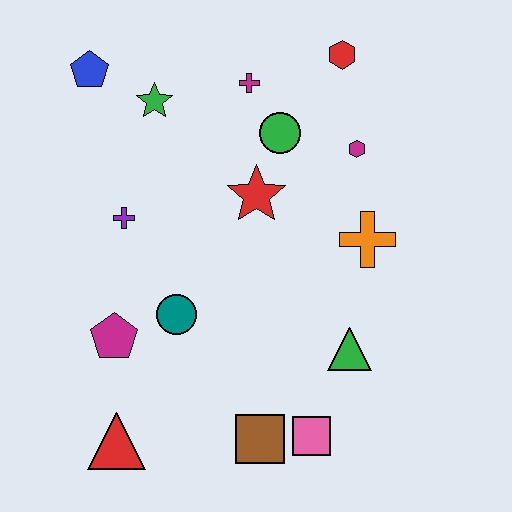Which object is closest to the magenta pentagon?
The teal circle is closest to the magenta pentagon.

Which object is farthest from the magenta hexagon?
The red triangle is farthest from the magenta hexagon.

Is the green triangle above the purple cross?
No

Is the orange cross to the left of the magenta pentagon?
No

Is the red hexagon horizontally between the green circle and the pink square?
No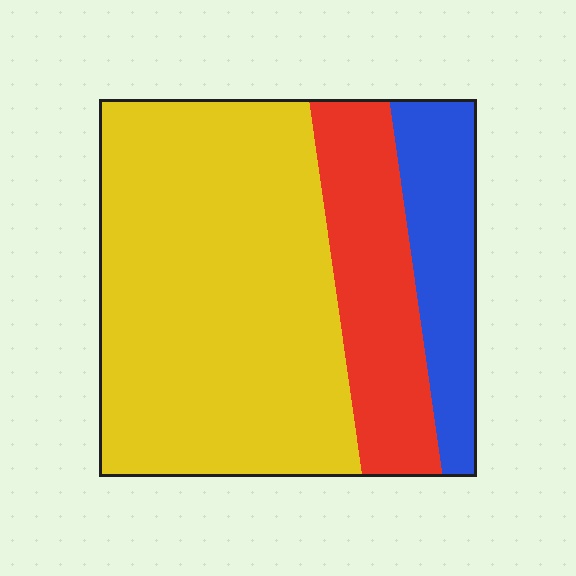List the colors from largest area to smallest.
From largest to smallest: yellow, red, blue.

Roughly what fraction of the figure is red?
Red covers roughly 20% of the figure.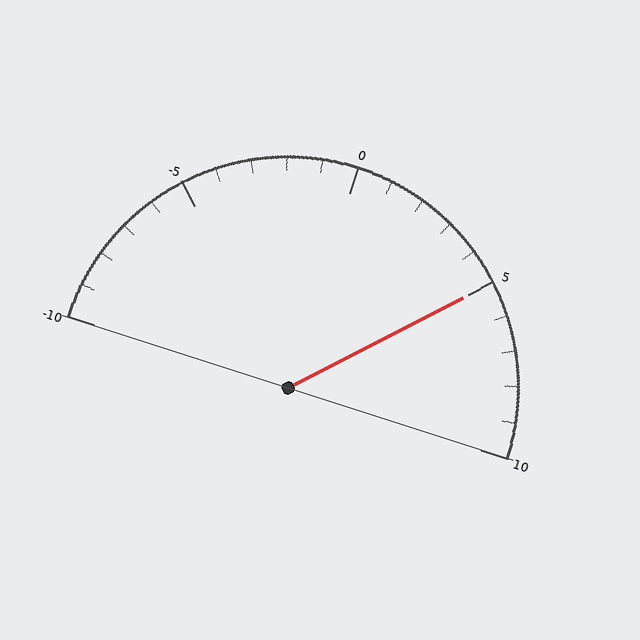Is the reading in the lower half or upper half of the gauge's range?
The reading is in the upper half of the range (-10 to 10).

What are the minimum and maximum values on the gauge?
The gauge ranges from -10 to 10.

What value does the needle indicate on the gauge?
The needle indicates approximately 5.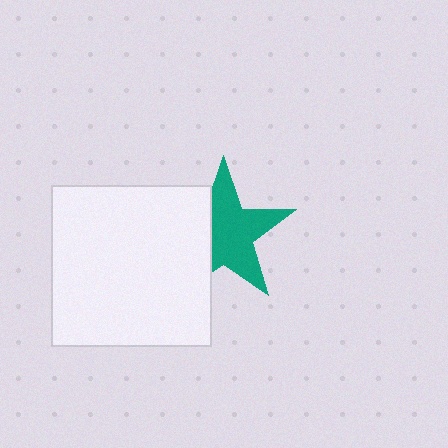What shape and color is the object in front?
The object in front is a white square.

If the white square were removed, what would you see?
You would see the complete teal star.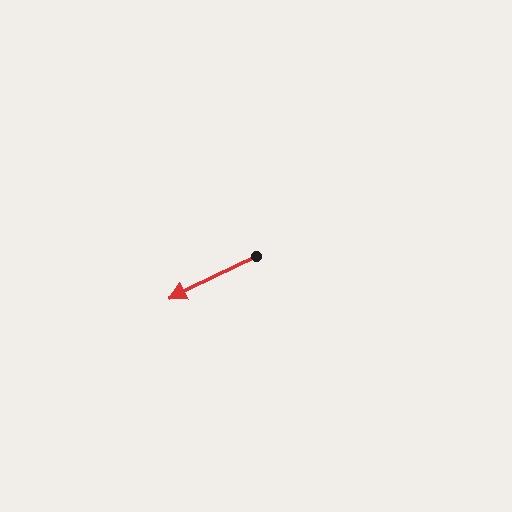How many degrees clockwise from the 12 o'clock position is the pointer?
Approximately 244 degrees.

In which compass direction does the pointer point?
Southwest.